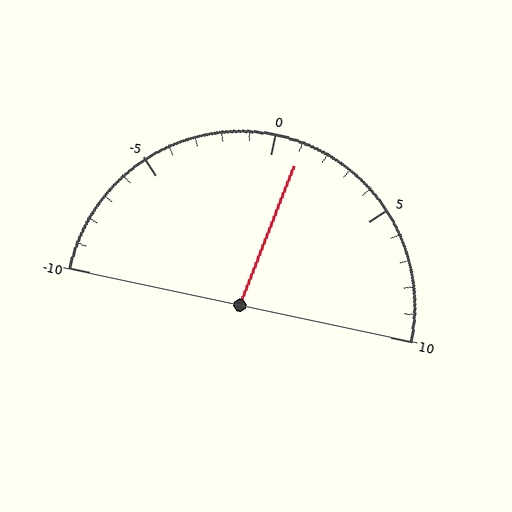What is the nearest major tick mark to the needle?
The nearest major tick mark is 0.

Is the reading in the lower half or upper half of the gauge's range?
The reading is in the upper half of the range (-10 to 10).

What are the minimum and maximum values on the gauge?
The gauge ranges from -10 to 10.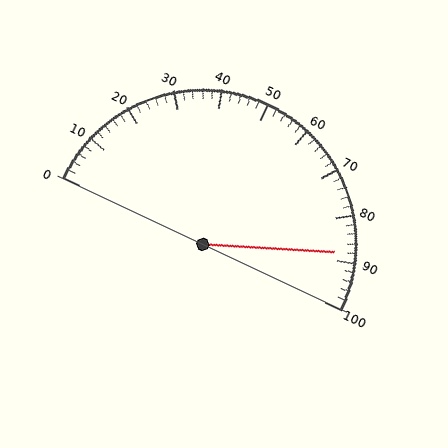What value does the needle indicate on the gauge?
The needle indicates approximately 88.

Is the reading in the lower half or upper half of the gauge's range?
The reading is in the upper half of the range (0 to 100).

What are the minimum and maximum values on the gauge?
The gauge ranges from 0 to 100.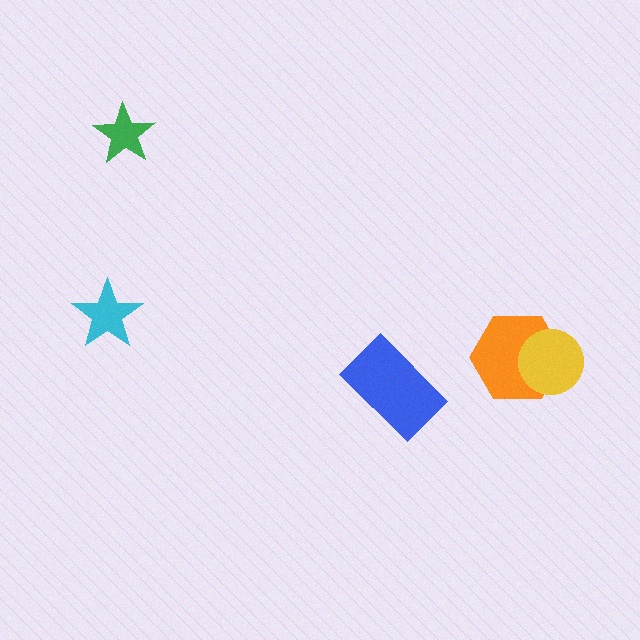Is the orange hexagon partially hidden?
Yes, it is partially covered by another shape.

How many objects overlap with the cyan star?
0 objects overlap with the cyan star.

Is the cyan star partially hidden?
No, no other shape covers it.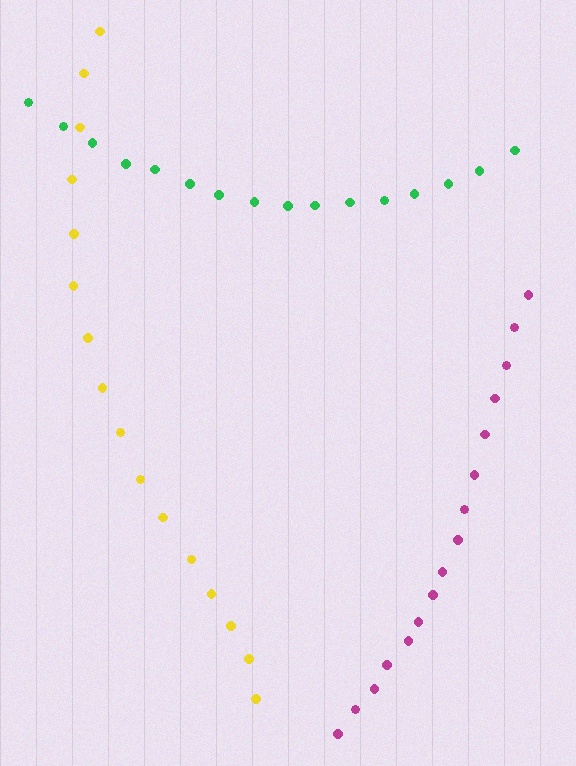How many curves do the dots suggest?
There are 3 distinct paths.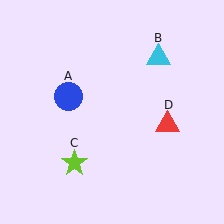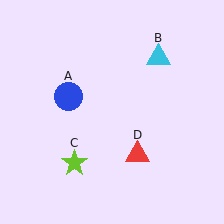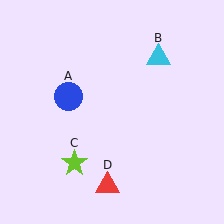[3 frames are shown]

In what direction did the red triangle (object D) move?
The red triangle (object D) moved down and to the left.